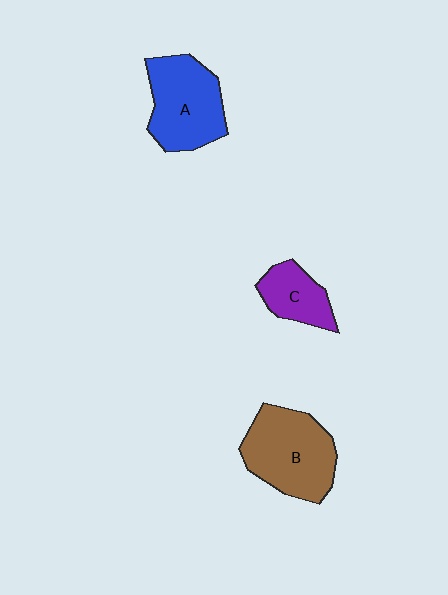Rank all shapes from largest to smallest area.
From largest to smallest: B (brown), A (blue), C (purple).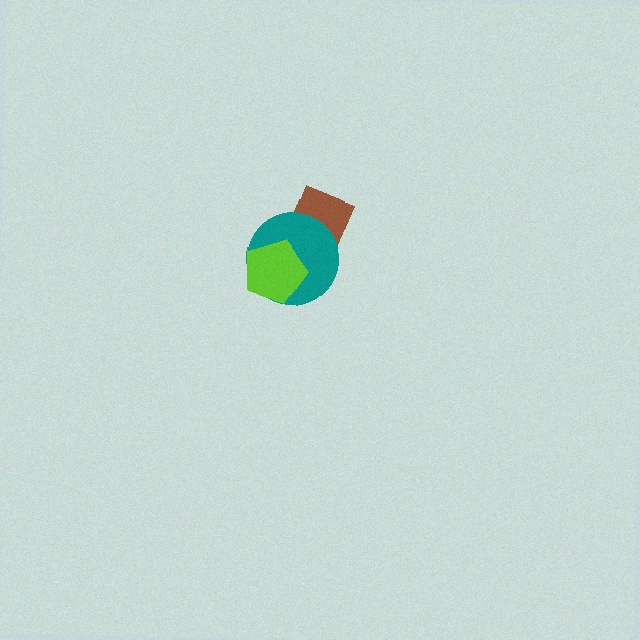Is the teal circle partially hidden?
Yes, it is partially covered by another shape.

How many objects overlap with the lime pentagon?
1 object overlaps with the lime pentagon.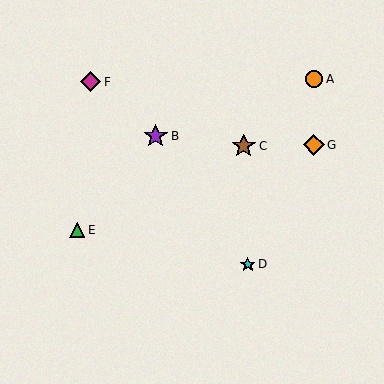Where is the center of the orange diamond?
The center of the orange diamond is at (314, 145).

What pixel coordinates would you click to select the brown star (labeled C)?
Click at (244, 146) to select the brown star C.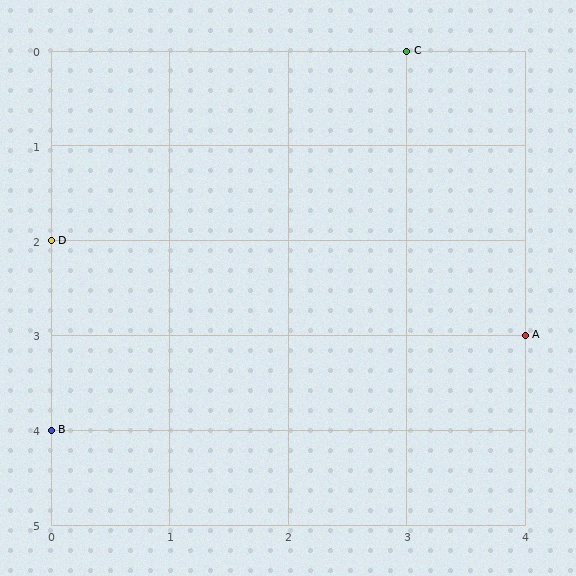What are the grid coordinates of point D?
Point D is at grid coordinates (0, 2).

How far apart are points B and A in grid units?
Points B and A are 4 columns and 1 row apart (about 4.1 grid units diagonally).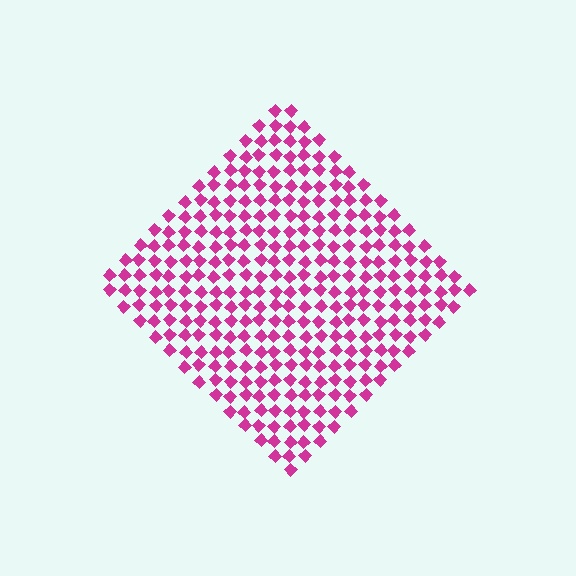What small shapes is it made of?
It is made of small diamonds.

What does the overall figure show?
The overall figure shows a diamond.